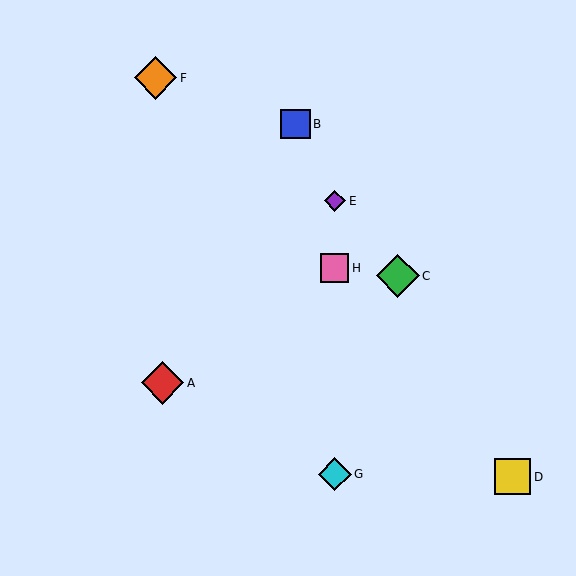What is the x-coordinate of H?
Object H is at x≈335.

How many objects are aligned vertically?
3 objects (E, G, H) are aligned vertically.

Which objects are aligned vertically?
Objects E, G, H are aligned vertically.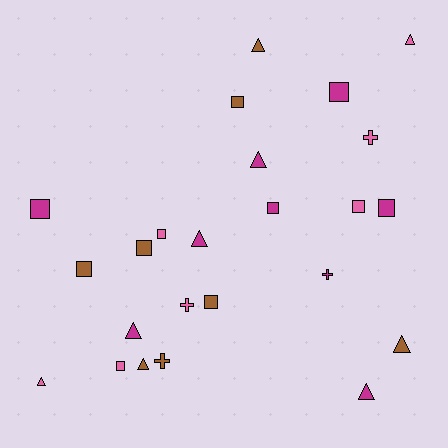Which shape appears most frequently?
Square, with 11 objects.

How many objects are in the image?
There are 24 objects.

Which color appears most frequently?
Magenta, with 9 objects.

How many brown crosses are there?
There is 1 brown cross.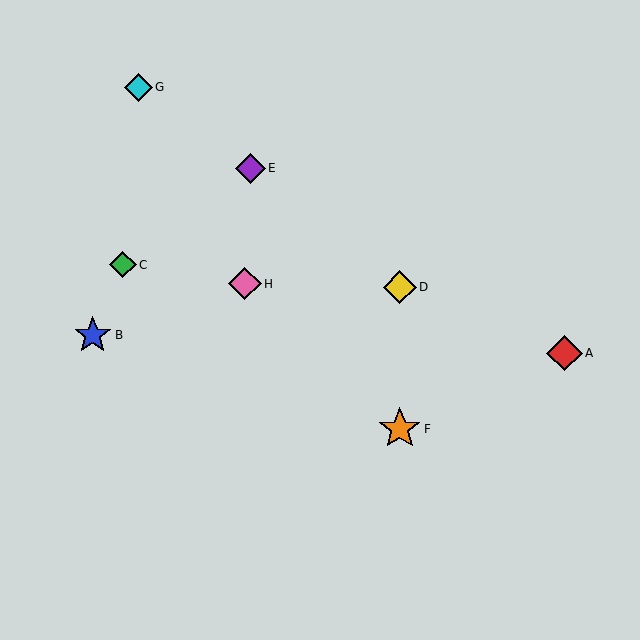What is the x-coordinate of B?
Object B is at x≈93.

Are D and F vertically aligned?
Yes, both are at x≈400.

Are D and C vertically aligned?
No, D is at x≈400 and C is at x≈123.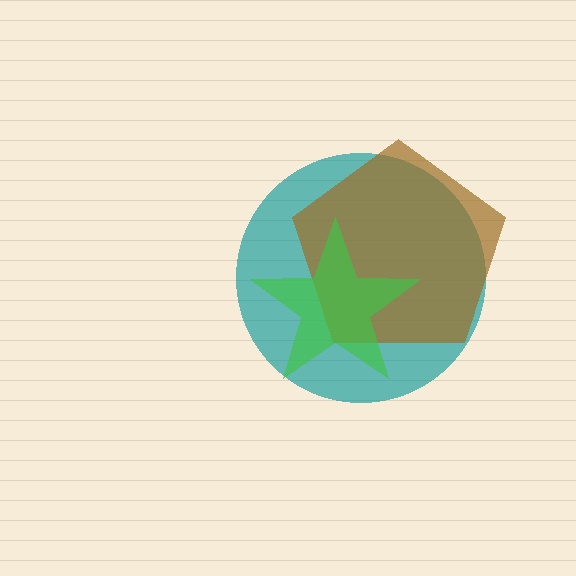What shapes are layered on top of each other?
The layered shapes are: a teal circle, a brown pentagon, a green star.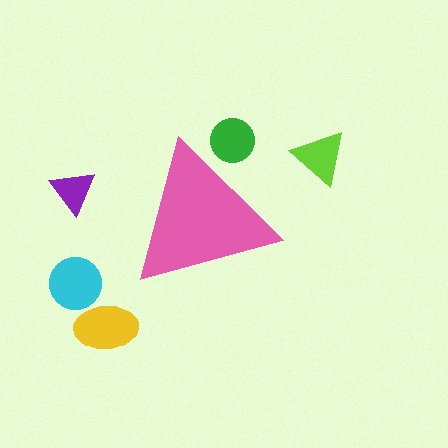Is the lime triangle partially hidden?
No, the lime triangle is fully visible.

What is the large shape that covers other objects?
A pink triangle.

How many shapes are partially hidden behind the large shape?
1 shape is partially hidden.